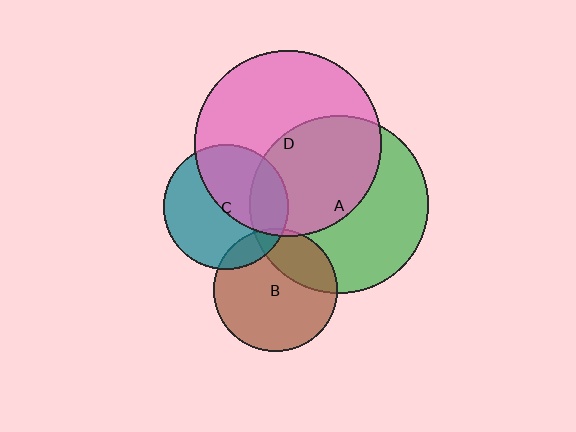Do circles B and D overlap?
Yes.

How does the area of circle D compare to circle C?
Approximately 2.2 times.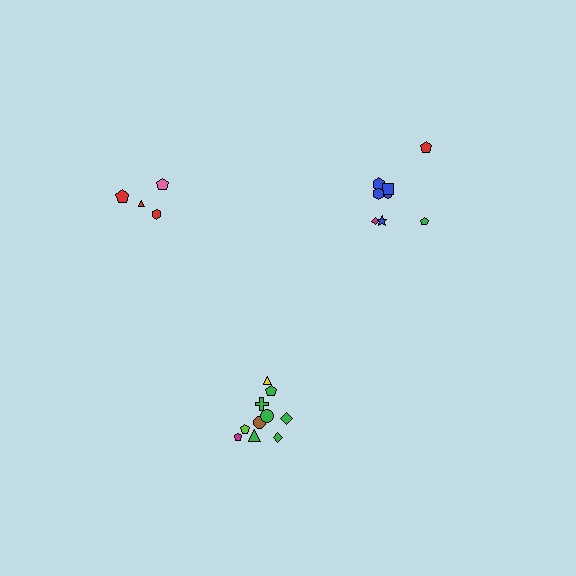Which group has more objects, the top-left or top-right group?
The top-right group.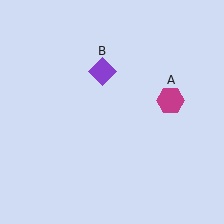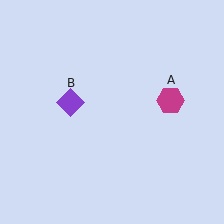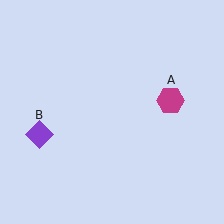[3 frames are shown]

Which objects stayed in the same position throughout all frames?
Magenta hexagon (object A) remained stationary.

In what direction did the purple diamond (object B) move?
The purple diamond (object B) moved down and to the left.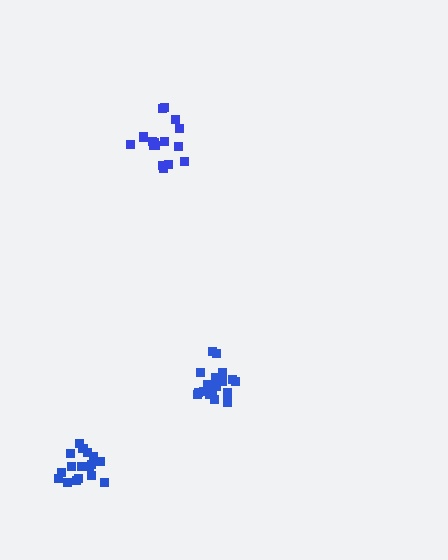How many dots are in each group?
Group 1: 16 dots, Group 2: 20 dots, Group 3: 17 dots (53 total).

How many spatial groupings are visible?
There are 3 spatial groupings.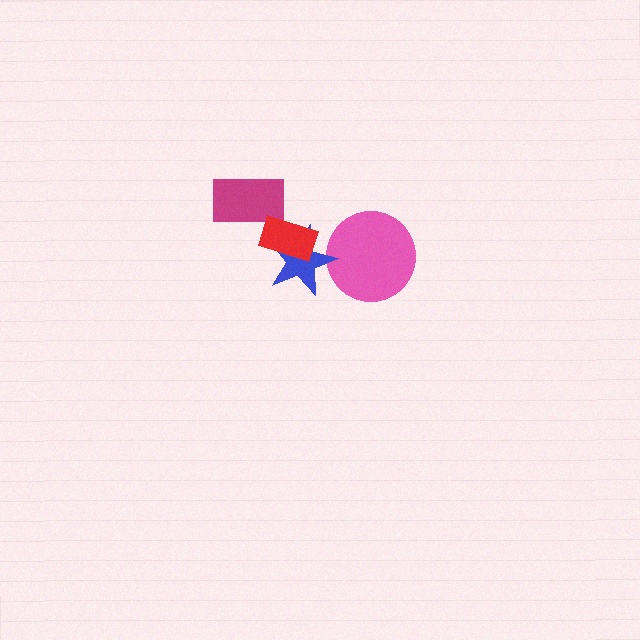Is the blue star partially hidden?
Yes, it is partially covered by another shape.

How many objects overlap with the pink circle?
1 object overlaps with the pink circle.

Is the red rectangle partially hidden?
No, no other shape covers it.